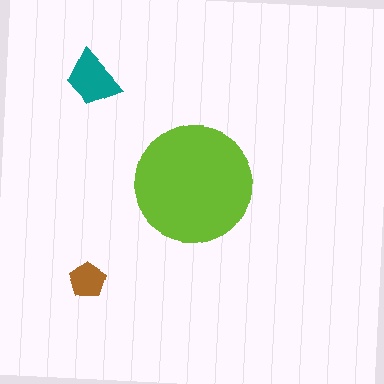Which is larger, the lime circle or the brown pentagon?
The lime circle.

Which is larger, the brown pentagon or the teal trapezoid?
The teal trapezoid.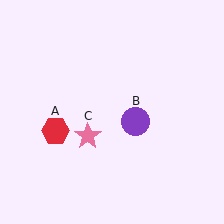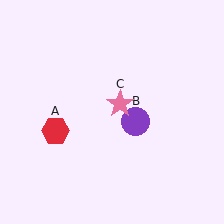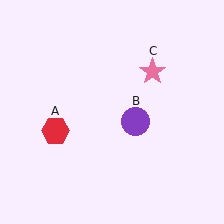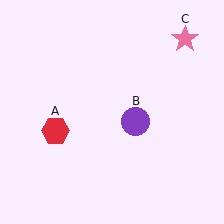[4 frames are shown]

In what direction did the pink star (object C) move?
The pink star (object C) moved up and to the right.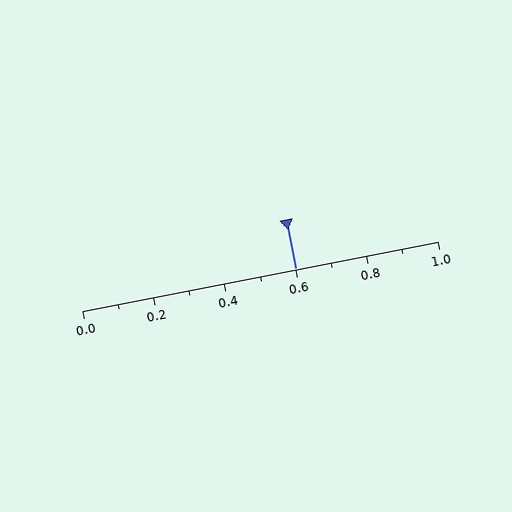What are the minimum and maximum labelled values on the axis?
The axis runs from 0.0 to 1.0.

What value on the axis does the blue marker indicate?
The marker indicates approximately 0.6.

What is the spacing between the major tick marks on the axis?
The major ticks are spaced 0.2 apart.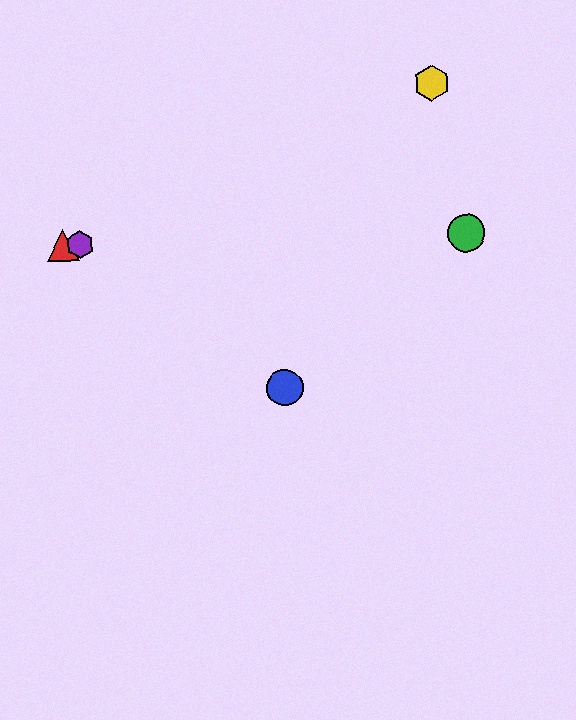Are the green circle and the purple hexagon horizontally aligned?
Yes, both are at y≈233.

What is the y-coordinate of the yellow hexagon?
The yellow hexagon is at y≈83.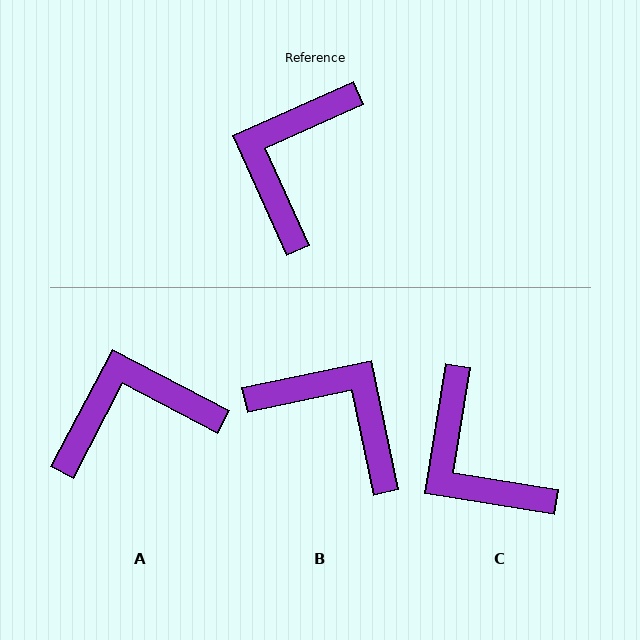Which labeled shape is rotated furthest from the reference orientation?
B, about 102 degrees away.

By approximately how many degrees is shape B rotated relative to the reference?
Approximately 102 degrees clockwise.